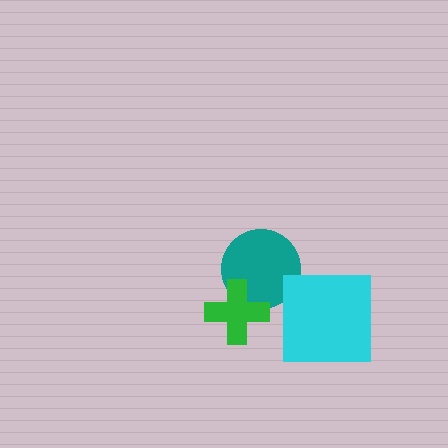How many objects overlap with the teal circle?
1 object overlaps with the teal circle.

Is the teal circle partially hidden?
Yes, it is partially covered by another shape.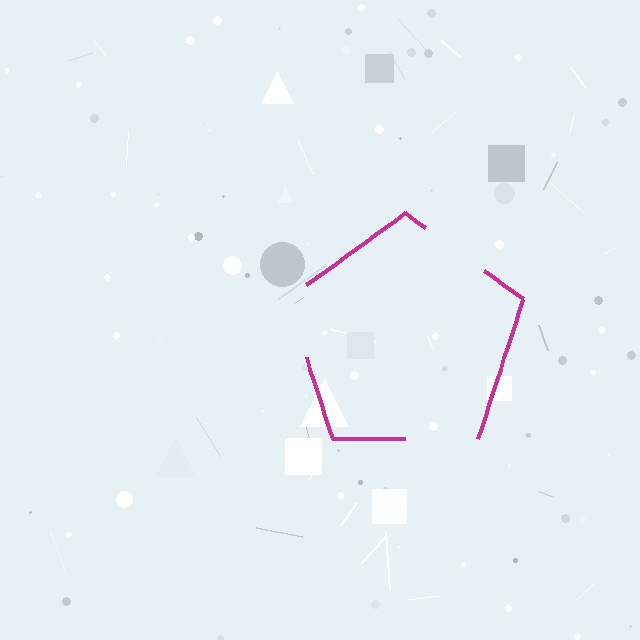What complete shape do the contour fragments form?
The contour fragments form a pentagon.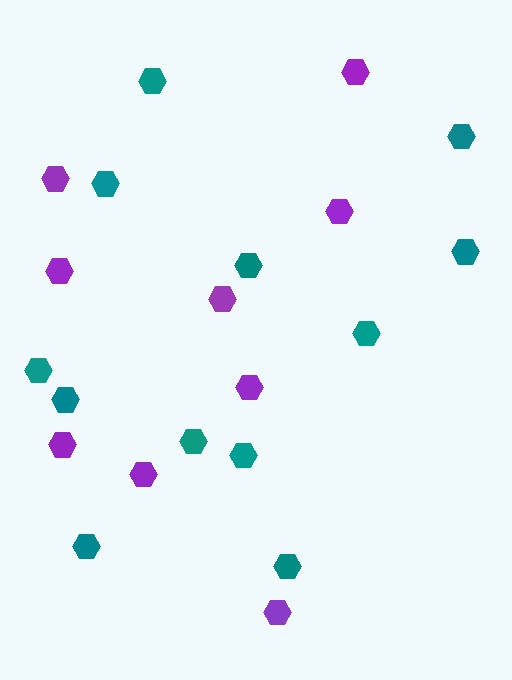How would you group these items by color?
There are 2 groups: one group of purple hexagons (9) and one group of teal hexagons (12).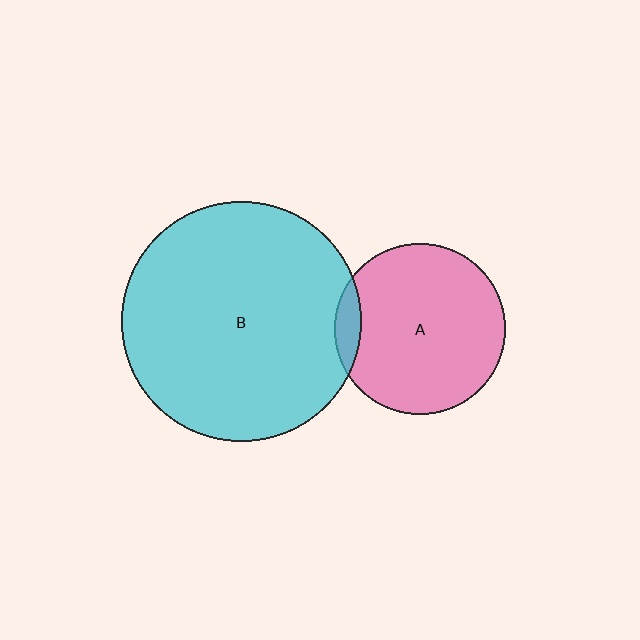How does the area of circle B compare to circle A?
Approximately 2.0 times.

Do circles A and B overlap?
Yes.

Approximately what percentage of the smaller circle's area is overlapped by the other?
Approximately 10%.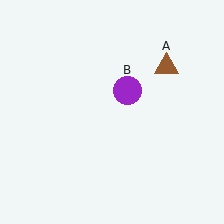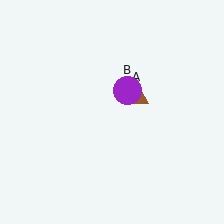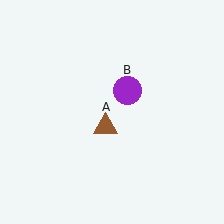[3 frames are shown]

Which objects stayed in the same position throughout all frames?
Purple circle (object B) remained stationary.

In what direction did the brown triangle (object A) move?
The brown triangle (object A) moved down and to the left.